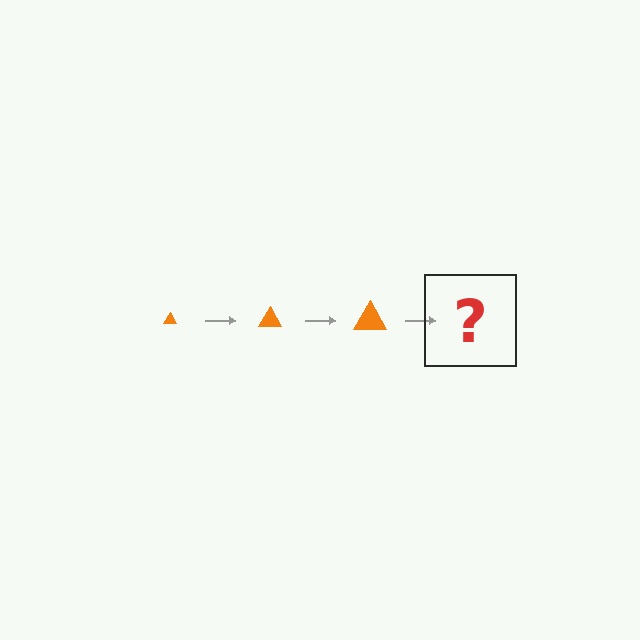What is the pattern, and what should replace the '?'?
The pattern is that the triangle gets progressively larger each step. The '?' should be an orange triangle, larger than the previous one.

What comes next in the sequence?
The next element should be an orange triangle, larger than the previous one.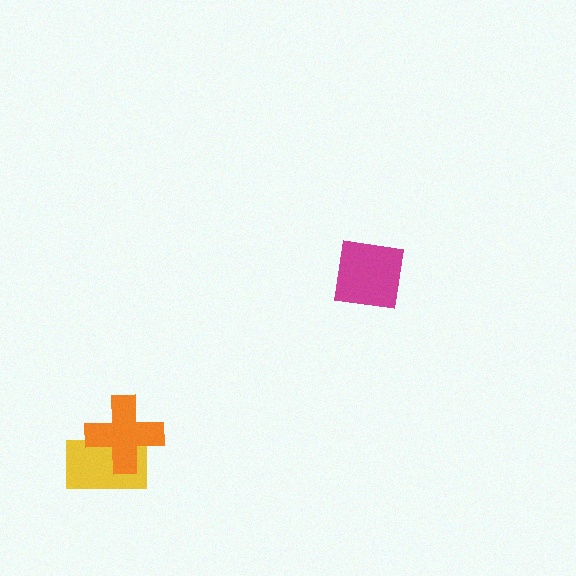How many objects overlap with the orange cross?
1 object overlaps with the orange cross.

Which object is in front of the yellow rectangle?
The orange cross is in front of the yellow rectangle.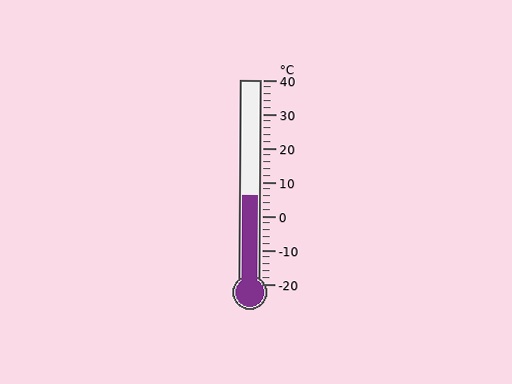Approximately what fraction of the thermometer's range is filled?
The thermometer is filled to approximately 45% of its range.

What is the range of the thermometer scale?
The thermometer scale ranges from -20°C to 40°C.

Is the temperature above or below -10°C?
The temperature is above -10°C.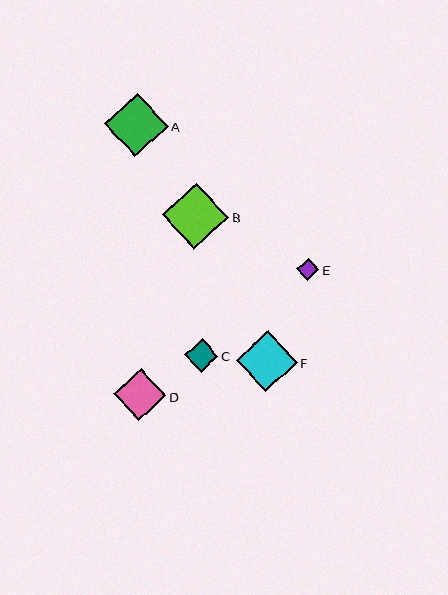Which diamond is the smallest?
Diamond E is the smallest with a size of approximately 22 pixels.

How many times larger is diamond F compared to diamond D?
Diamond F is approximately 1.2 times the size of diamond D.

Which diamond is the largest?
Diamond B is the largest with a size of approximately 66 pixels.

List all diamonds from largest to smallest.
From largest to smallest: B, A, F, D, C, E.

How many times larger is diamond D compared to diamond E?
Diamond D is approximately 2.3 times the size of diamond E.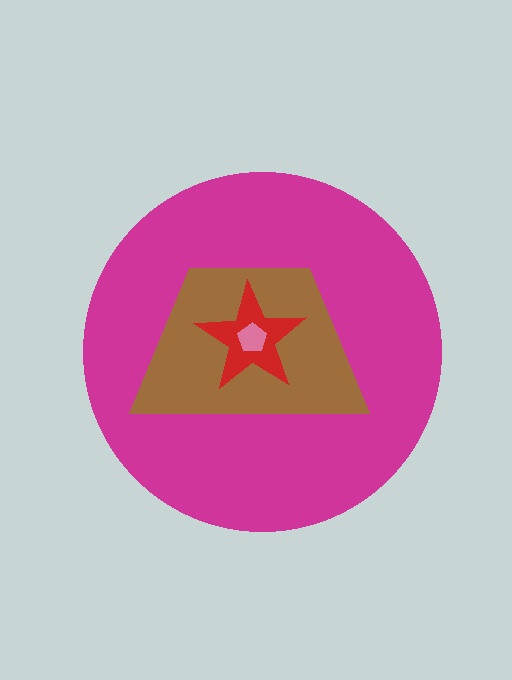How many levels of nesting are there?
4.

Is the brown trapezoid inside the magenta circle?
Yes.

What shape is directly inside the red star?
The pink pentagon.